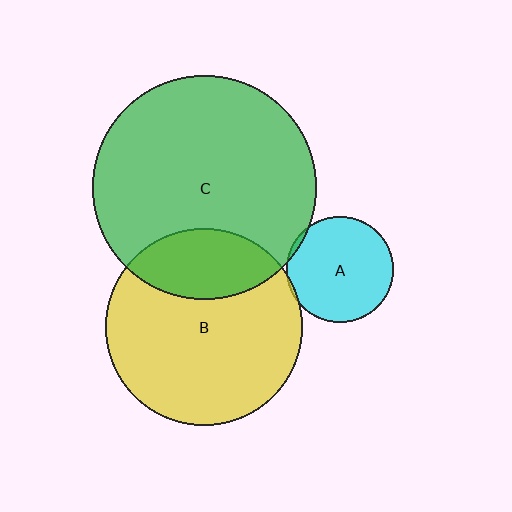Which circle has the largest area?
Circle C (green).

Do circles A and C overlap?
Yes.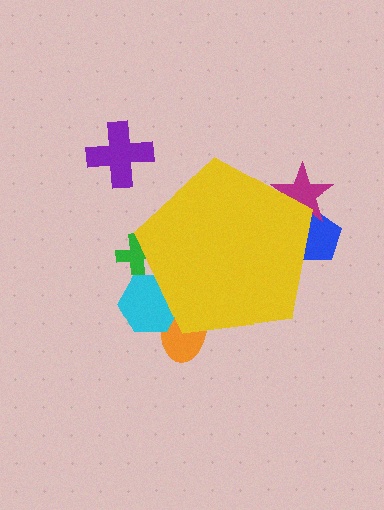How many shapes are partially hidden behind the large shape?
5 shapes are partially hidden.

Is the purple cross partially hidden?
No, the purple cross is fully visible.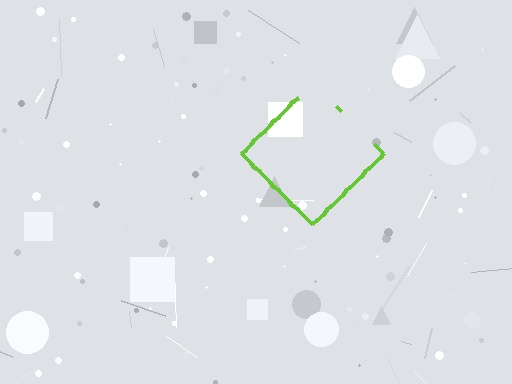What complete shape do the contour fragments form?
The contour fragments form a diamond.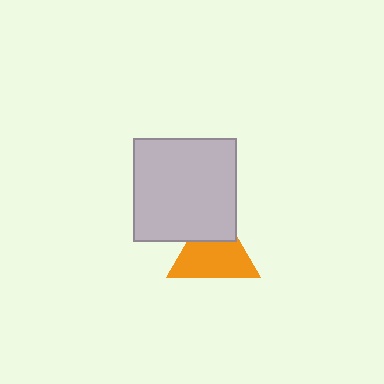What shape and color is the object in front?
The object in front is a light gray square.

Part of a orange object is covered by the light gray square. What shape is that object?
It is a triangle.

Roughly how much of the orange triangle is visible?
Most of it is visible (roughly 69%).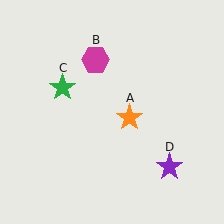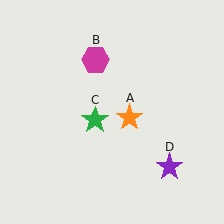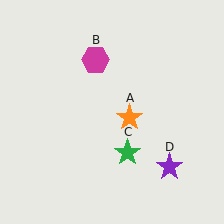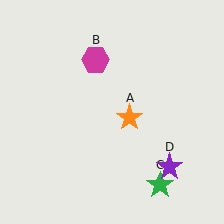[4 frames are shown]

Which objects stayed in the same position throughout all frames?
Orange star (object A) and magenta hexagon (object B) and purple star (object D) remained stationary.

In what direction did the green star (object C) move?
The green star (object C) moved down and to the right.